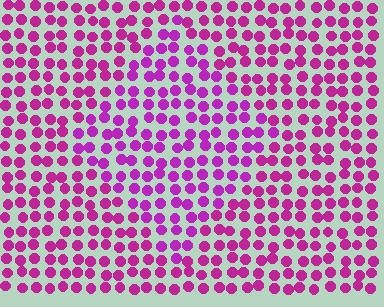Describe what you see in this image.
The image is filled with small magenta elements in a uniform arrangement. A diamond-shaped region is visible where the elements are tinted to a slightly different hue, forming a subtle color boundary.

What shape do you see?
I see a diamond.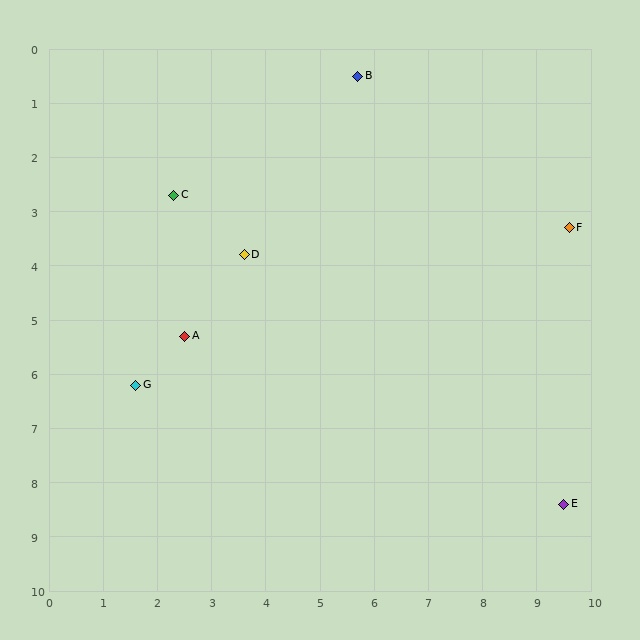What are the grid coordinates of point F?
Point F is at approximately (9.6, 3.3).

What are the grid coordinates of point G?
Point G is at approximately (1.6, 6.2).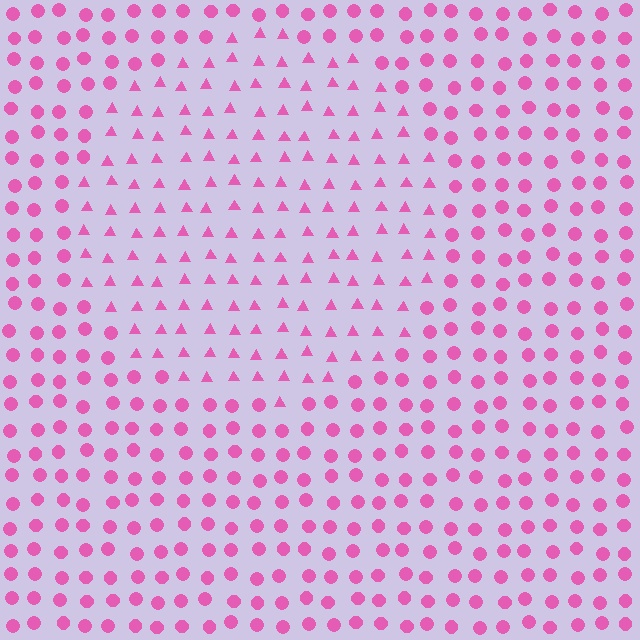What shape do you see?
I see a circle.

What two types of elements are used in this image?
The image uses triangles inside the circle region and circles outside it.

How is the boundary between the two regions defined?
The boundary is defined by a change in element shape: triangles inside vs. circles outside. All elements share the same color and spacing.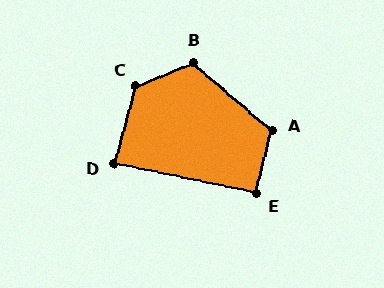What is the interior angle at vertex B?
Approximately 118 degrees (obtuse).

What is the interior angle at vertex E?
Approximately 92 degrees (approximately right).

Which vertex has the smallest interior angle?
D, at approximately 86 degrees.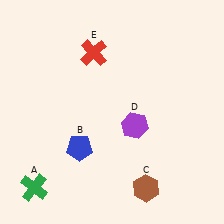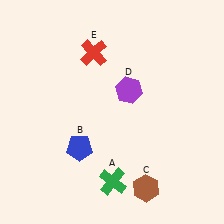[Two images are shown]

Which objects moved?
The objects that moved are: the green cross (A), the purple hexagon (D).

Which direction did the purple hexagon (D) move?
The purple hexagon (D) moved up.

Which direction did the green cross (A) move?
The green cross (A) moved right.